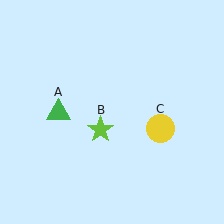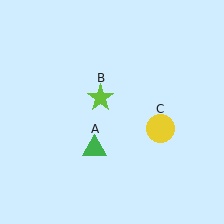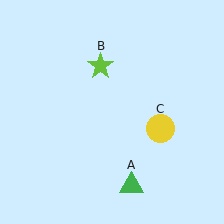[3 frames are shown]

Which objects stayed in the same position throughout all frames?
Yellow circle (object C) remained stationary.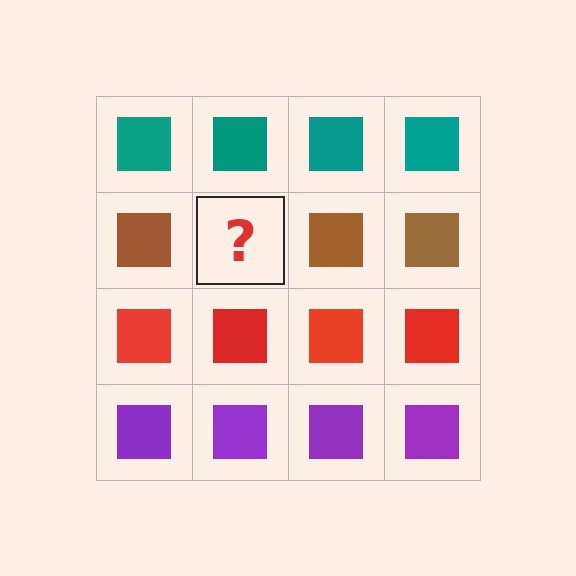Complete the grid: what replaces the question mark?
The question mark should be replaced with a brown square.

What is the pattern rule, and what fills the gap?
The rule is that each row has a consistent color. The gap should be filled with a brown square.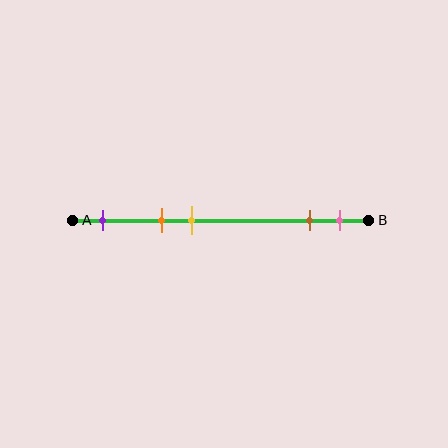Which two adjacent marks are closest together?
The brown and pink marks are the closest adjacent pair.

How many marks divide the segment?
There are 5 marks dividing the segment.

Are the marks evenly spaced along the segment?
No, the marks are not evenly spaced.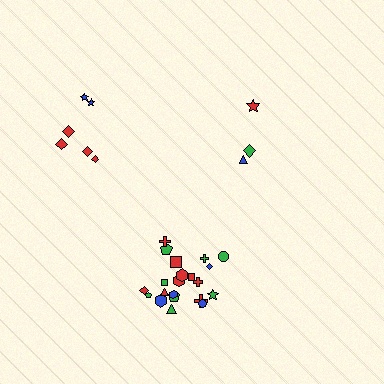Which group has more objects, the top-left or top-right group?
The top-left group.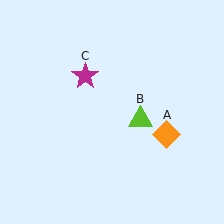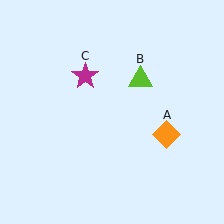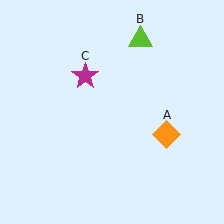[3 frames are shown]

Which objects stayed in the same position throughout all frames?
Orange diamond (object A) and magenta star (object C) remained stationary.